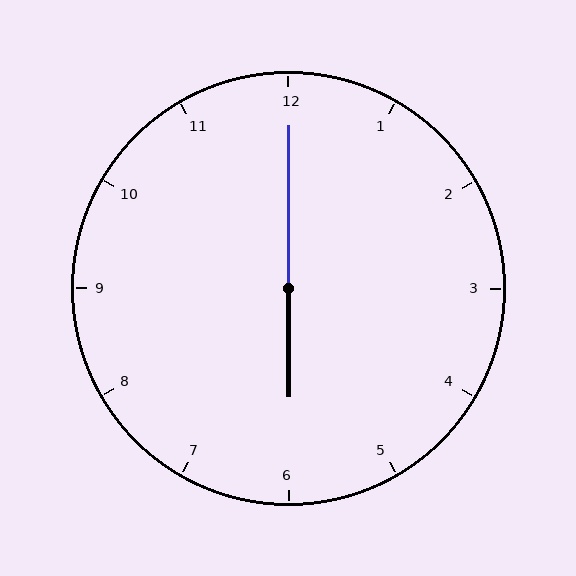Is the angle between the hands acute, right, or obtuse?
It is obtuse.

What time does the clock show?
6:00.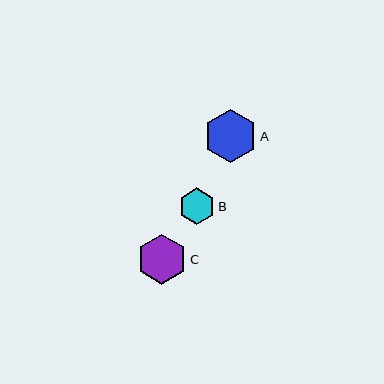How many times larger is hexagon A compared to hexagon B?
Hexagon A is approximately 1.5 times the size of hexagon B.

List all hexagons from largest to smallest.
From largest to smallest: A, C, B.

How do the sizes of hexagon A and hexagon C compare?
Hexagon A and hexagon C are approximately the same size.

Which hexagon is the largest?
Hexagon A is the largest with a size of approximately 54 pixels.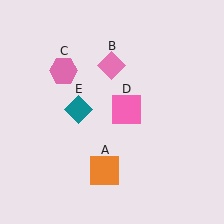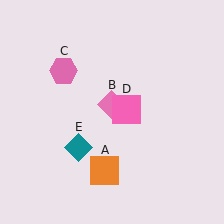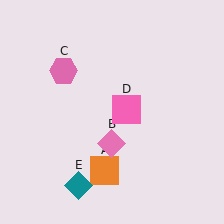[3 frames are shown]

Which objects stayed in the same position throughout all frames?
Orange square (object A) and pink hexagon (object C) and pink square (object D) remained stationary.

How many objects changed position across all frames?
2 objects changed position: pink diamond (object B), teal diamond (object E).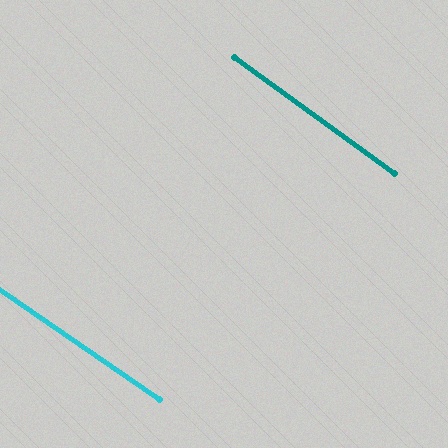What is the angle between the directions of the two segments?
Approximately 2 degrees.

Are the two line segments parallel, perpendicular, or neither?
Parallel — their directions differ by only 1.8°.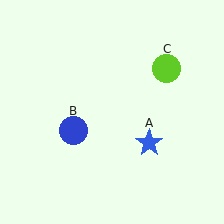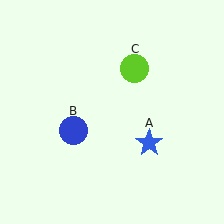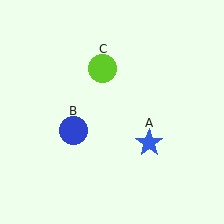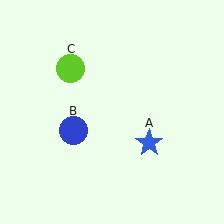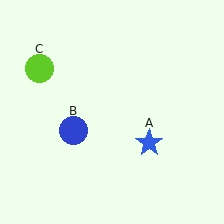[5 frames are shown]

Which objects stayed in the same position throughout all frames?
Blue star (object A) and blue circle (object B) remained stationary.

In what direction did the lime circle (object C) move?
The lime circle (object C) moved left.